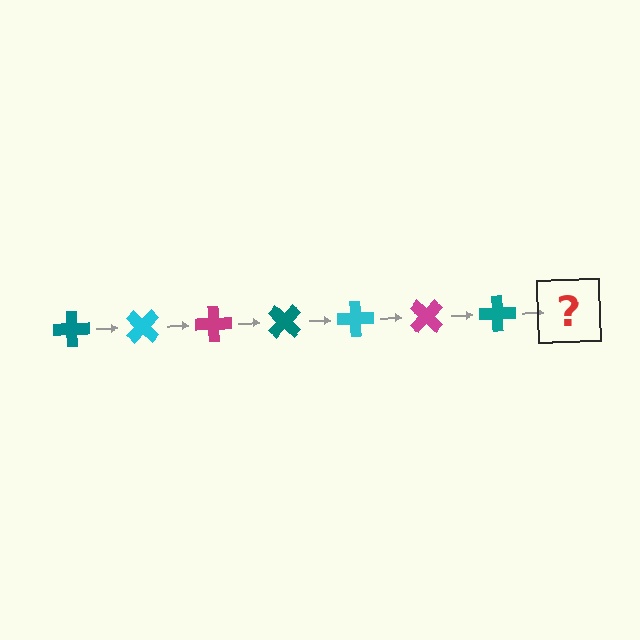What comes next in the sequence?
The next element should be a cyan cross, rotated 315 degrees from the start.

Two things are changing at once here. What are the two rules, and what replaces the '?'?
The two rules are that it rotates 45 degrees each step and the color cycles through teal, cyan, and magenta. The '?' should be a cyan cross, rotated 315 degrees from the start.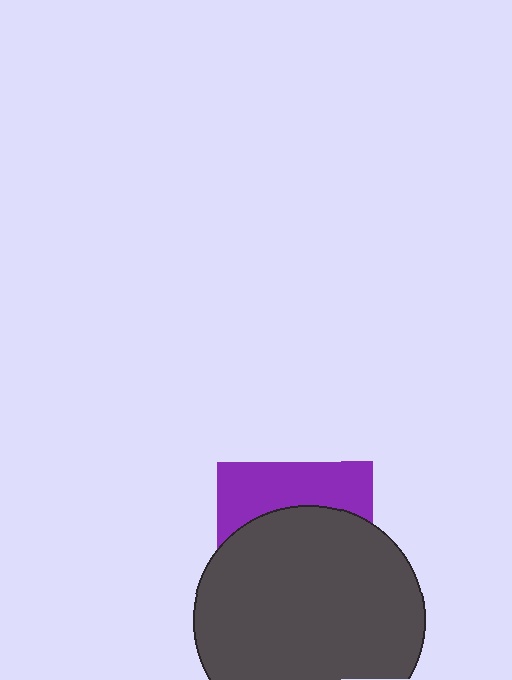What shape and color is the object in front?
The object in front is a dark gray circle.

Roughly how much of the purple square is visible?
A small part of it is visible (roughly 35%).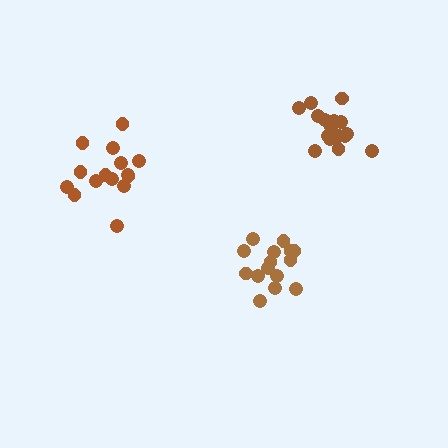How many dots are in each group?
Group 1: 18 dots, Group 2: 15 dots, Group 3: 15 dots (48 total).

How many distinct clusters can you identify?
There are 3 distinct clusters.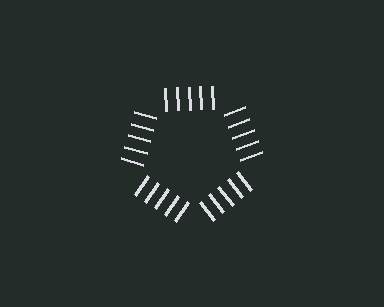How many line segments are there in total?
25 — 5 along each of the 5 edges.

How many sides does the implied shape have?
5 sides — the line-ends trace a pentagon.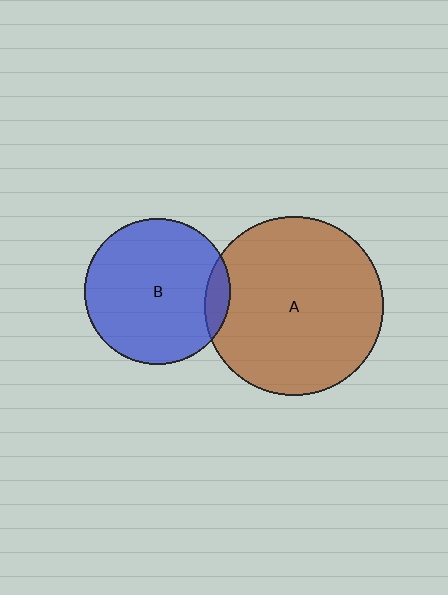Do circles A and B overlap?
Yes.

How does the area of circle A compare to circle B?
Approximately 1.5 times.